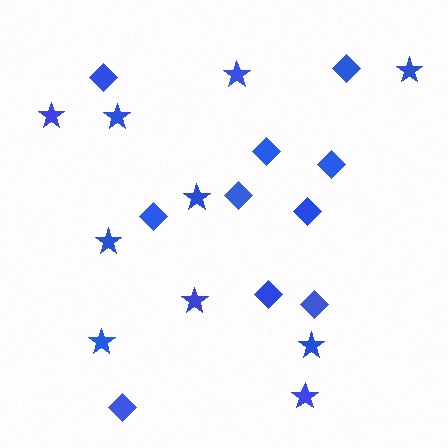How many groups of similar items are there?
There are 2 groups: one group of diamonds (10) and one group of stars (10).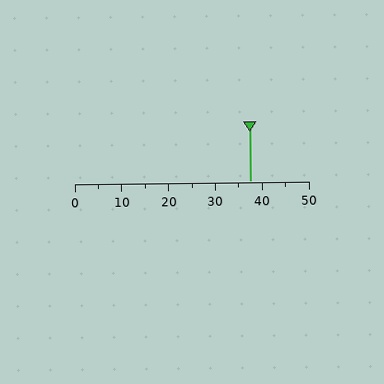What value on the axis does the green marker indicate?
The marker indicates approximately 37.5.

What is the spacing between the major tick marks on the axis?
The major ticks are spaced 10 apart.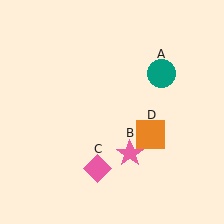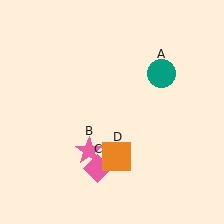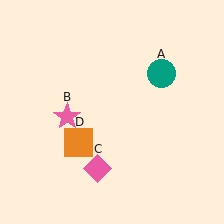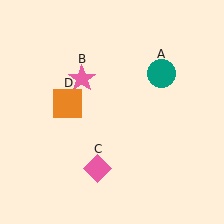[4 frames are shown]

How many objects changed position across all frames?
2 objects changed position: pink star (object B), orange square (object D).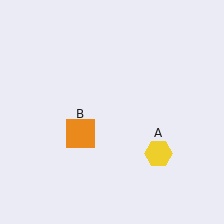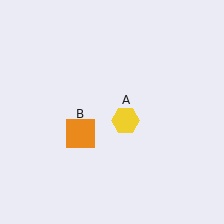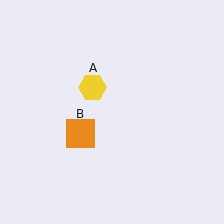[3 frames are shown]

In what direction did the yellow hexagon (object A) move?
The yellow hexagon (object A) moved up and to the left.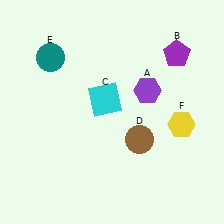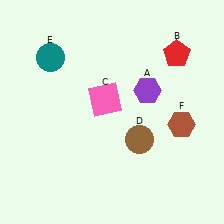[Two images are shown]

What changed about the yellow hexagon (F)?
In Image 1, F is yellow. In Image 2, it changed to brown.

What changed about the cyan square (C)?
In Image 1, C is cyan. In Image 2, it changed to pink.